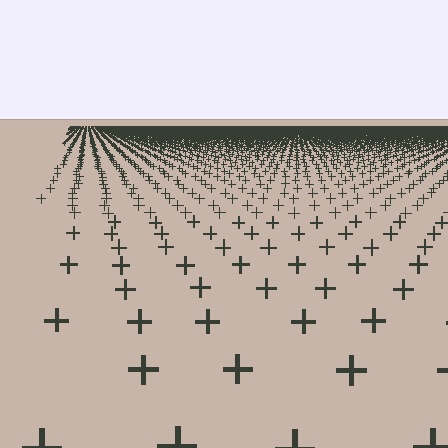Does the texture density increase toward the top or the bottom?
Density increases toward the top.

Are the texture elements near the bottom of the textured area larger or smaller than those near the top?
Larger. Near the bottom, elements are closer to the viewer and appear at a bigger on-screen size.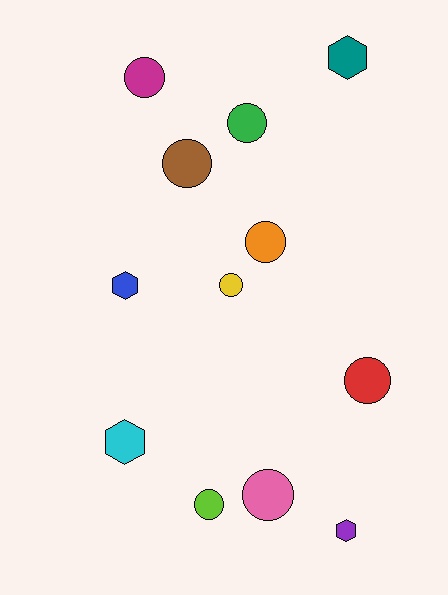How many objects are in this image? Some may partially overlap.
There are 12 objects.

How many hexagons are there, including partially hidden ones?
There are 4 hexagons.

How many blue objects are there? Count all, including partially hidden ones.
There is 1 blue object.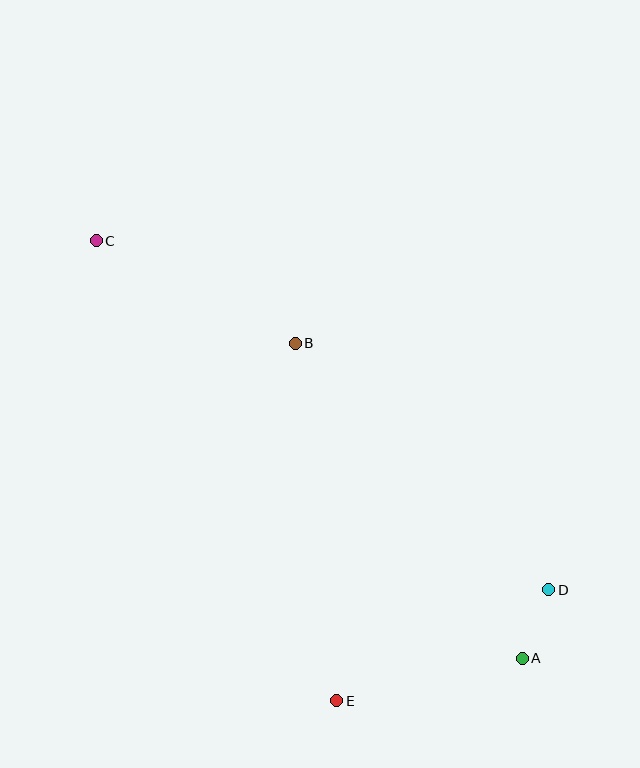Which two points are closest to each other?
Points A and D are closest to each other.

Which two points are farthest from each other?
Points A and C are farthest from each other.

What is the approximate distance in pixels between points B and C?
The distance between B and C is approximately 224 pixels.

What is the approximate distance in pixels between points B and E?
The distance between B and E is approximately 360 pixels.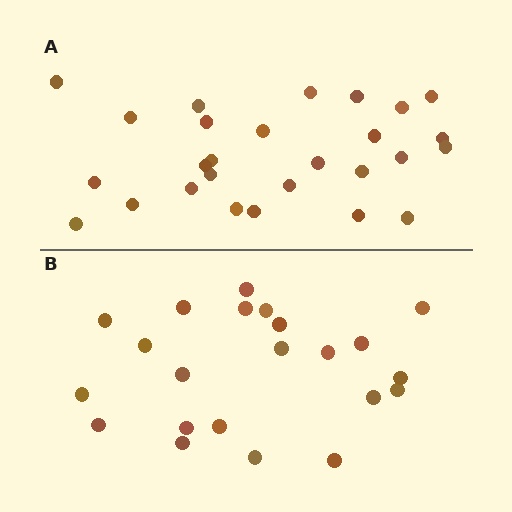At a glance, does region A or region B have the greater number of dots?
Region A (the top region) has more dots.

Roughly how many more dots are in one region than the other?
Region A has about 5 more dots than region B.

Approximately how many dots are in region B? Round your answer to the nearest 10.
About 20 dots. (The exact count is 22, which rounds to 20.)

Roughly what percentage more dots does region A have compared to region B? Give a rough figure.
About 25% more.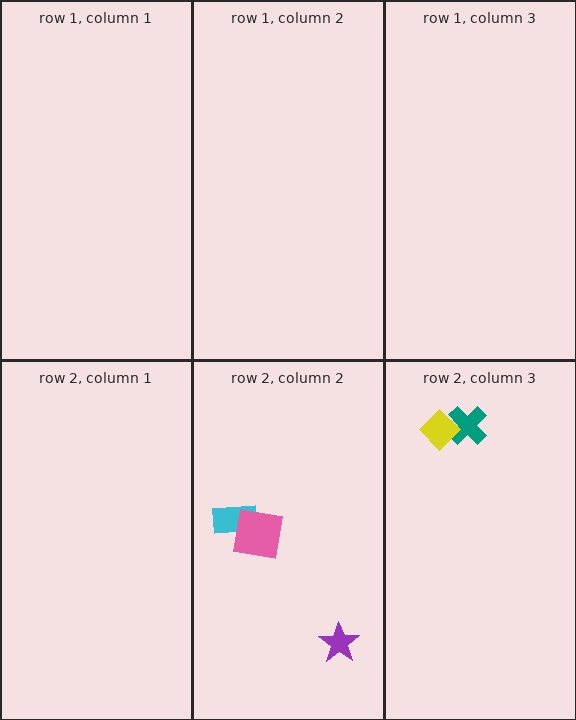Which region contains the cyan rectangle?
The row 2, column 2 region.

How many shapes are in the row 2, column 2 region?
3.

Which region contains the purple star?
The row 2, column 2 region.